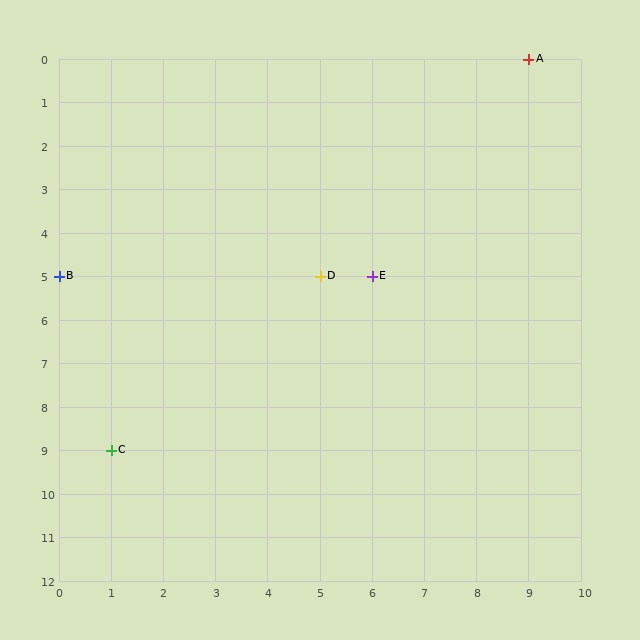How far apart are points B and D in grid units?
Points B and D are 5 columns apart.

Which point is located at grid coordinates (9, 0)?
Point A is at (9, 0).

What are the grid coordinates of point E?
Point E is at grid coordinates (6, 5).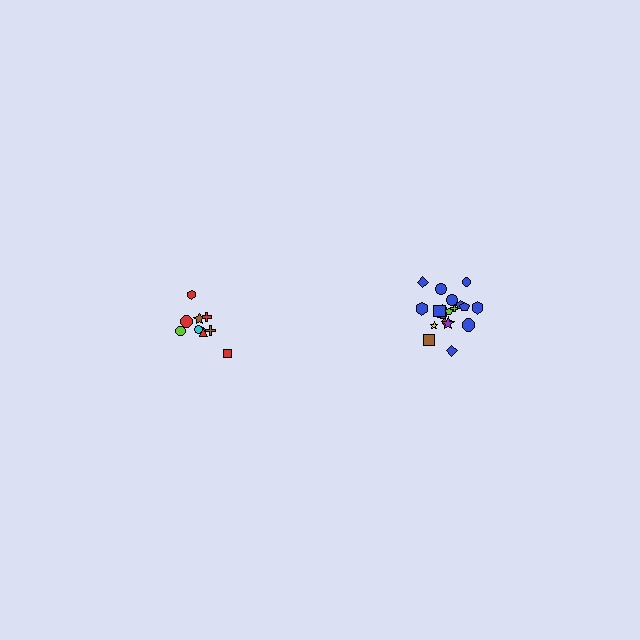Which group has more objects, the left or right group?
The right group.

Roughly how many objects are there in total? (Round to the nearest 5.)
Roughly 30 objects in total.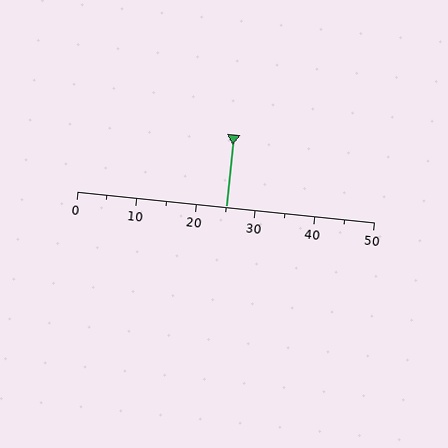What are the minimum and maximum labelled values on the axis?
The axis runs from 0 to 50.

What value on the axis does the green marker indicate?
The marker indicates approximately 25.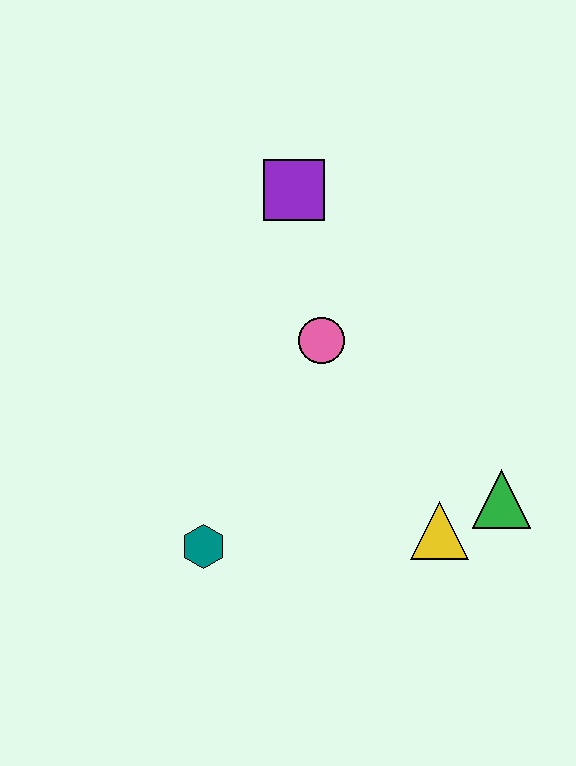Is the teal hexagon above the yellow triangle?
No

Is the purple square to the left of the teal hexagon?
No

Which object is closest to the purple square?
The pink circle is closest to the purple square.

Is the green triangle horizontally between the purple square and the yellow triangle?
No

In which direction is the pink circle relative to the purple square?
The pink circle is below the purple square.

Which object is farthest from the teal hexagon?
The purple square is farthest from the teal hexagon.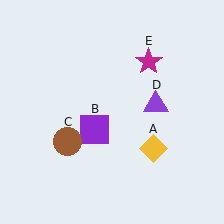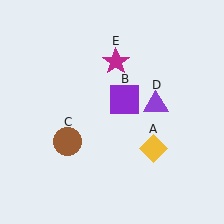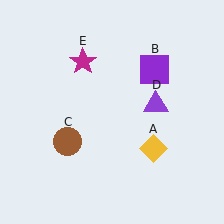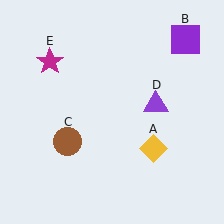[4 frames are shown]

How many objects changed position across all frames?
2 objects changed position: purple square (object B), magenta star (object E).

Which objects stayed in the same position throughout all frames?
Yellow diamond (object A) and brown circle (object C) and purple triangle (object D) remained stationary.